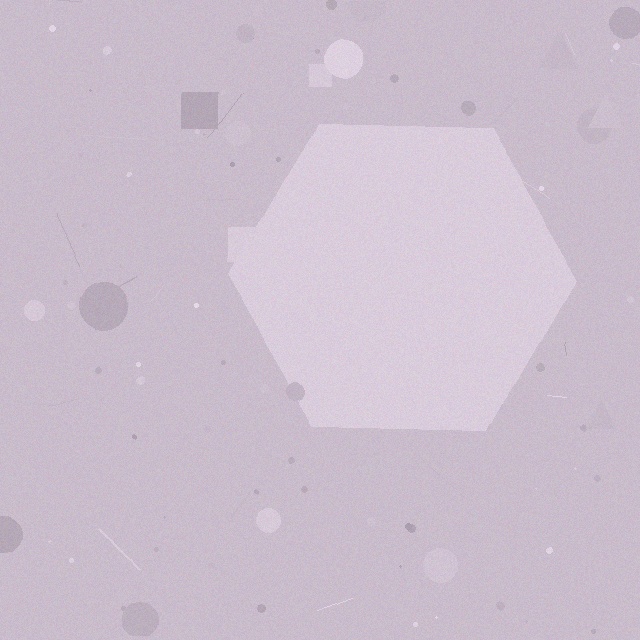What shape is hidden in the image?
A hexagon is hidden in the image.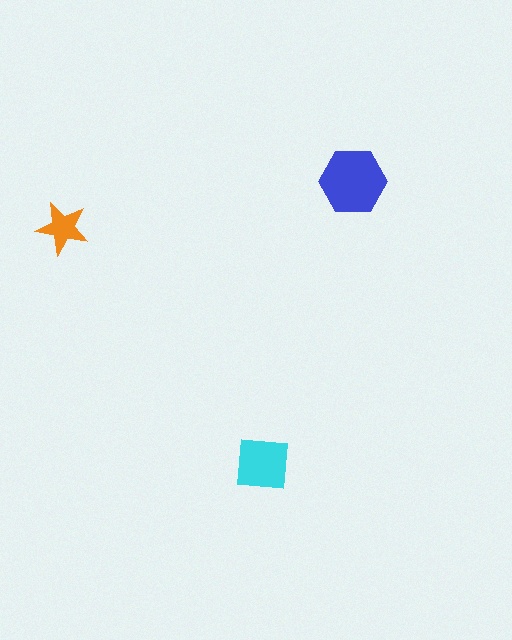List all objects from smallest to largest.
The orange star, the cyan square, the blue hexagon.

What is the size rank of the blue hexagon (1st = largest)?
1st.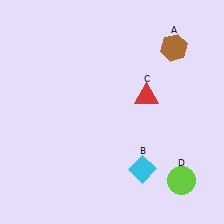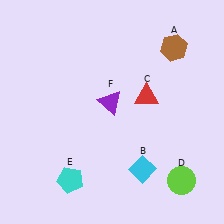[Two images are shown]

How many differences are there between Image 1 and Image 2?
There are 2 differences between the two images.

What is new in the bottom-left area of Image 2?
A cyan pentagon (E) was added in the bottom-left area of Image 2.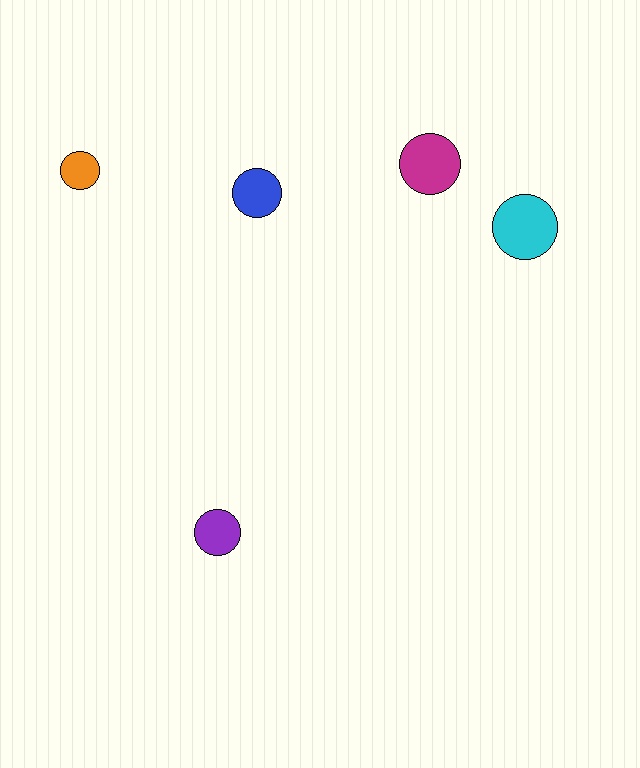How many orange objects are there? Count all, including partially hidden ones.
There is 1 orange object.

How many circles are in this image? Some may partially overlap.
There are 5 circles.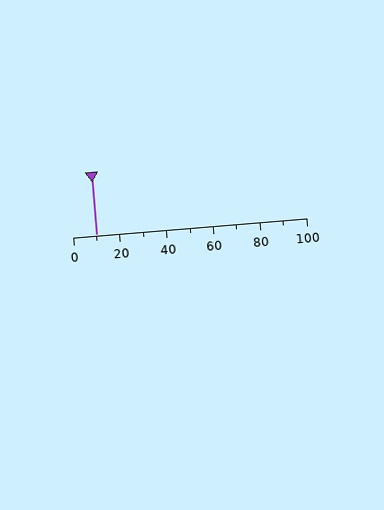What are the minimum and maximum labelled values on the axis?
The axis runs from 0 to 100.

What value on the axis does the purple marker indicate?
The marker indicates approximately 10.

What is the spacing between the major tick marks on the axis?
The major ticks are spaced 20 apart.